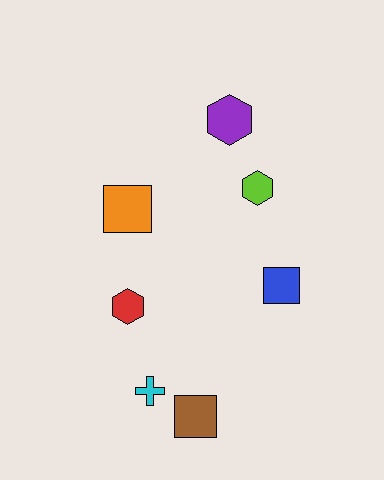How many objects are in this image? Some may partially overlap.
There are 7 objects.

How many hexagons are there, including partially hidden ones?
There are 3 hexagons.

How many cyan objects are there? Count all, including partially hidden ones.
There is 1 cyan object.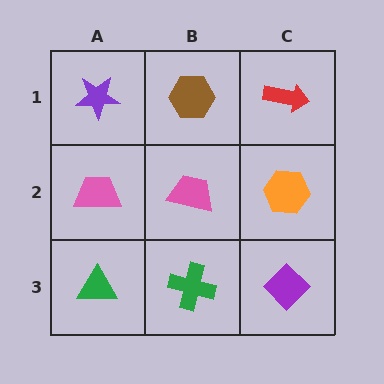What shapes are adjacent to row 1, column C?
An orange hexagon (row 2, column C), a brown hexagon (row 1, column B).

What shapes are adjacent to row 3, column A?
A pink trapezoid (row 2, column A), a green cross (row 3, column B).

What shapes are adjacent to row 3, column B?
A pink trapezoid (row 2, column B), a green triangle (row 3, column A), a purple diamond (row 3, column C).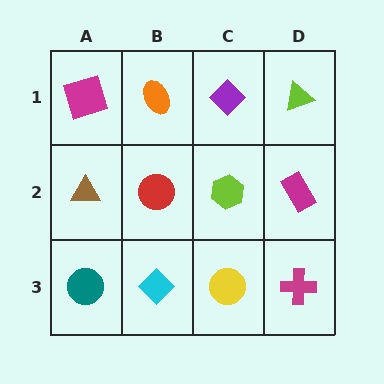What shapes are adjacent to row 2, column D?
A lime triangle (row 1, column D), a magenta cross (row 3, column D), a lime hexagon (row 2, column C).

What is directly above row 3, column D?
A magenta rectangle.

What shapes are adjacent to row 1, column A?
A brown triangle (row 2, column A), an orange ellipse (row 1, column B).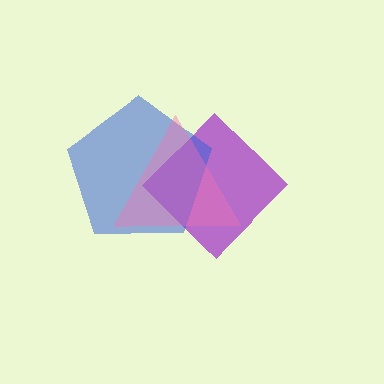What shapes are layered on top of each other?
The layered shapes are: a purple diamond, a blue pentagon, a pink triangle.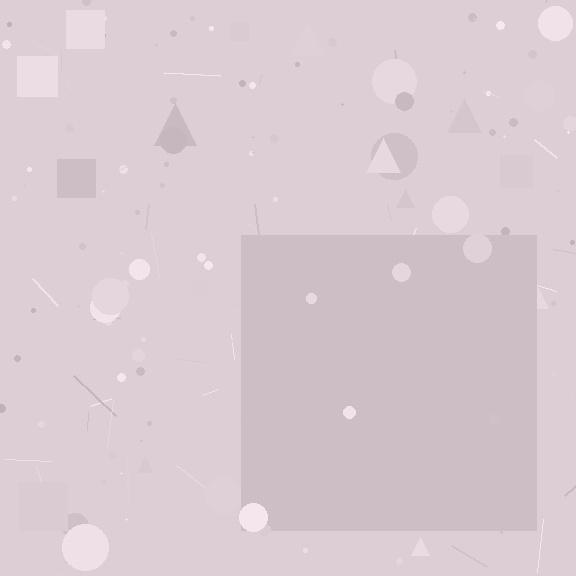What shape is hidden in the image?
A square is hidden in the image.